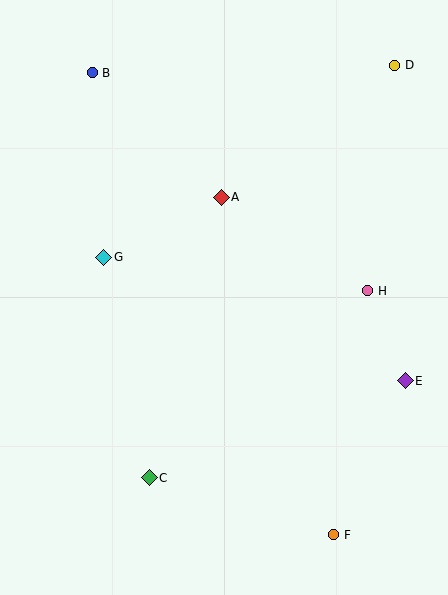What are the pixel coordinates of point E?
Point E is at (405, 381).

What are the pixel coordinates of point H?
Point H is at (368, 291).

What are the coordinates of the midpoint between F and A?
The midpoint between F and A is at (277, 366).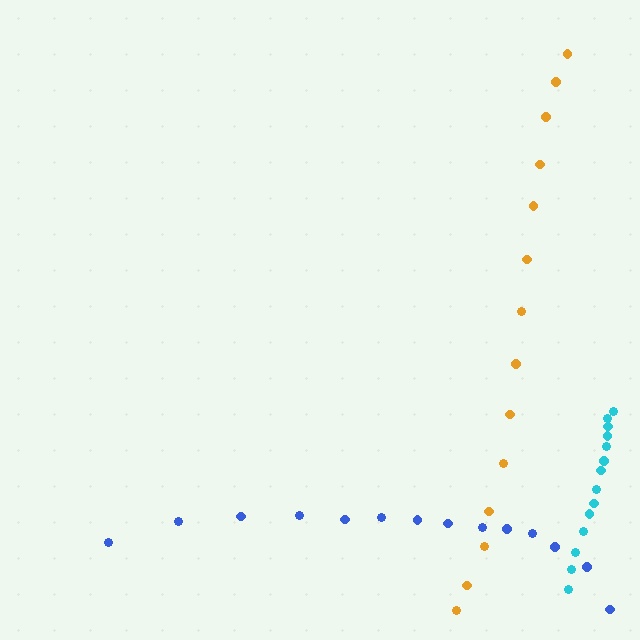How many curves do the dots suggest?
There are 3 distinct paths.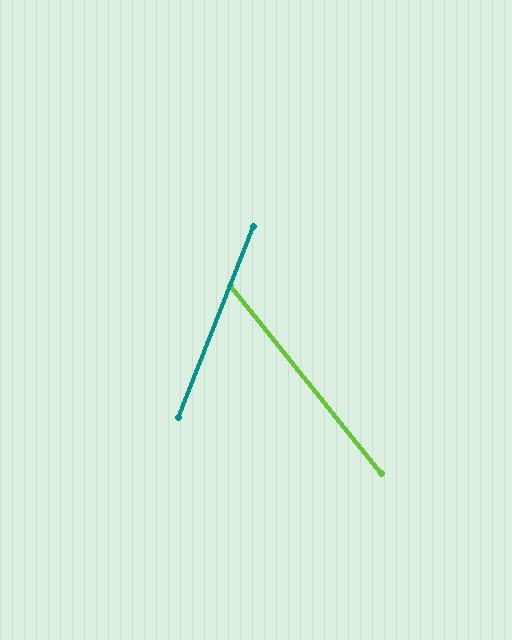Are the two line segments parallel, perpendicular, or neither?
Neither parallel nor perpendicular — they differ by about 60°.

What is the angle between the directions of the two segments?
Approximately 60 degrees.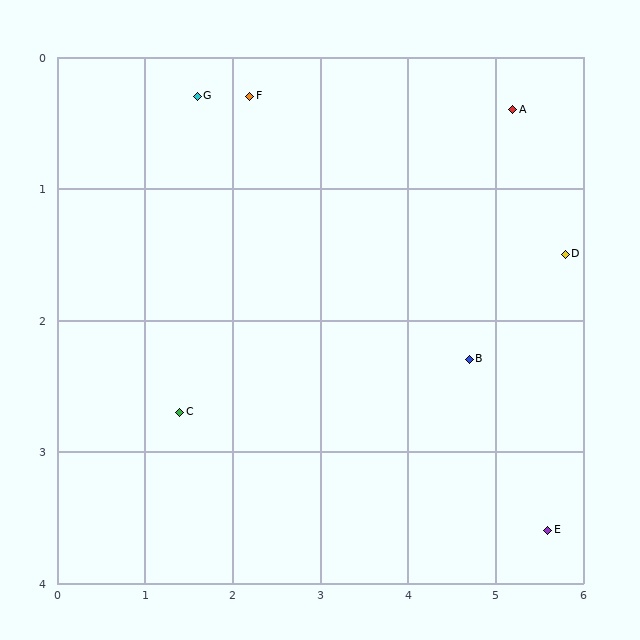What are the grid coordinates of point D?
Point D is at approximately (5.8, 1.5).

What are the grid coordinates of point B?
Point B is at approximately (4.7, 2.3).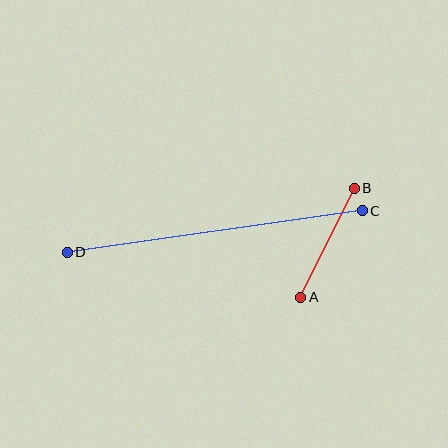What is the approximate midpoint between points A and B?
The midpoint is at approximately (327, 243) pixels.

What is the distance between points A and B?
The distance is approximately 121 pixels.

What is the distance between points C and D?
The distance is approximately 298 pixels.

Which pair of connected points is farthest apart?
Points C and D are farthest apart.